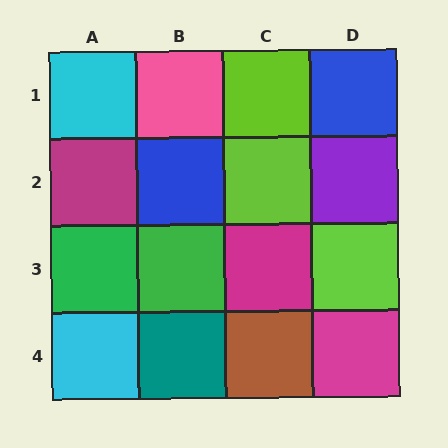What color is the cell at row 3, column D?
Lime.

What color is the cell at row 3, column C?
Magenta.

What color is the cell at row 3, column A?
Green.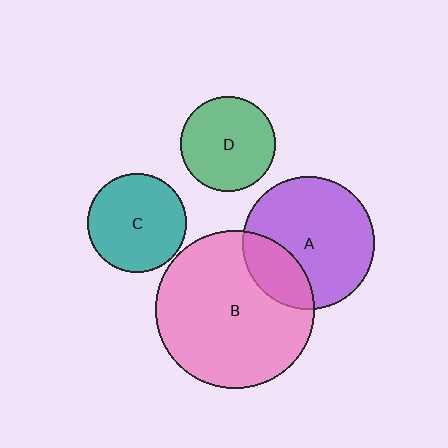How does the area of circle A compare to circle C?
Approximately 1.8 times.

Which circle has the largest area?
Circle B (pink).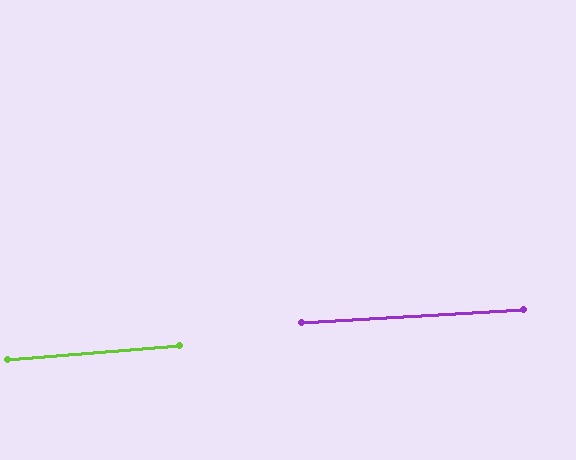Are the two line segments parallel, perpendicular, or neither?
Parallel — their directions differ by only 1.2°.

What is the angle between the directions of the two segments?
Approximately 1 degree.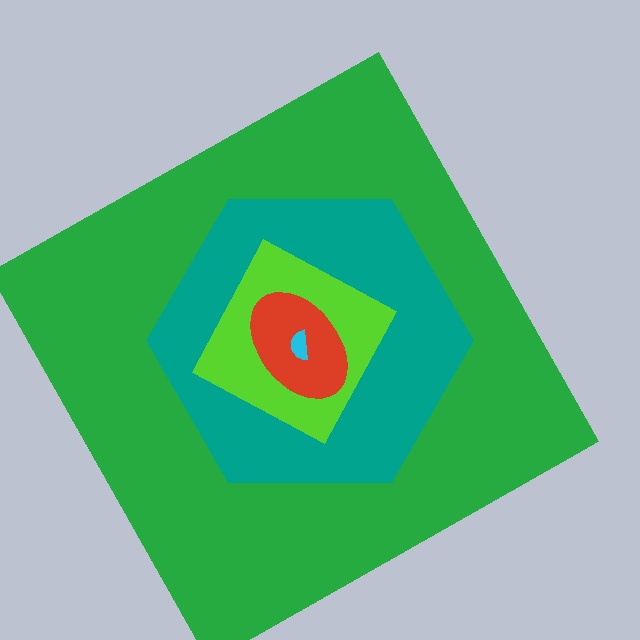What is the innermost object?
The cyan semicircle.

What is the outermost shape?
The green square.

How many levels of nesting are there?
5.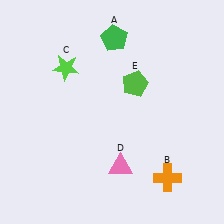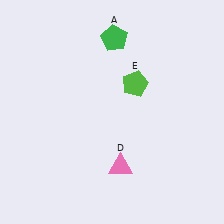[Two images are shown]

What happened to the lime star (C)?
The lime star (C) was removed in Image 2. It was in the top-left area of Image 1.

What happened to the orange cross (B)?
The orange cross (B) was removed in Image 2. It was in the bottom-right area of Image 1.